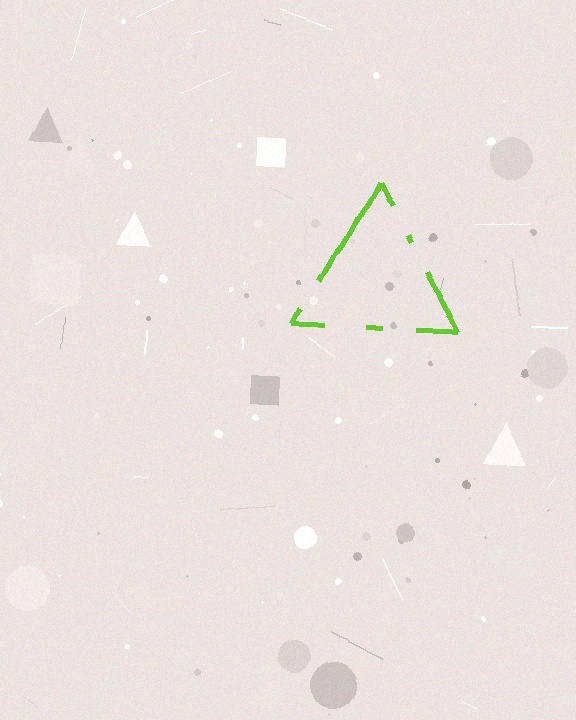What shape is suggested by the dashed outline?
The dashed outline suggests a triangle.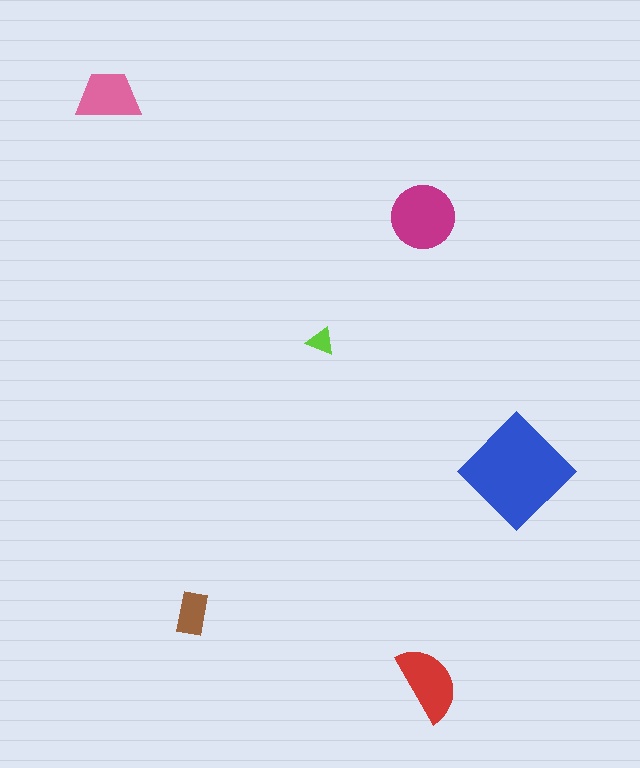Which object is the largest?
The blue diamond.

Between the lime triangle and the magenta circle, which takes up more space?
The magenta circle.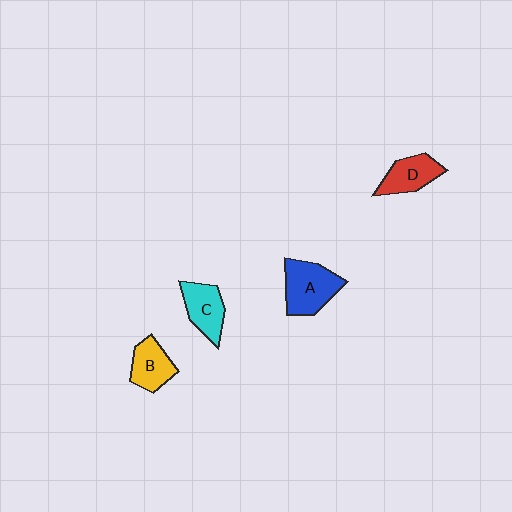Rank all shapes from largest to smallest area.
From largest to smallest: A (blue), C (cyan), D (red), B (yellow).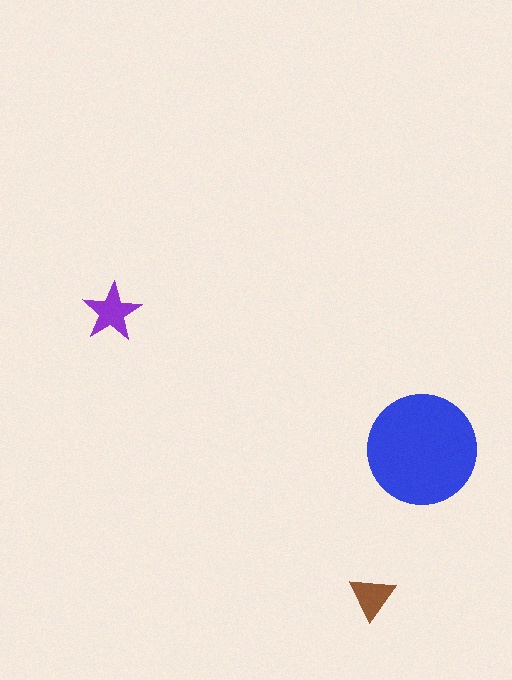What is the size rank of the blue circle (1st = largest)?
1st.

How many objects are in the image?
There are 3 objects in the image.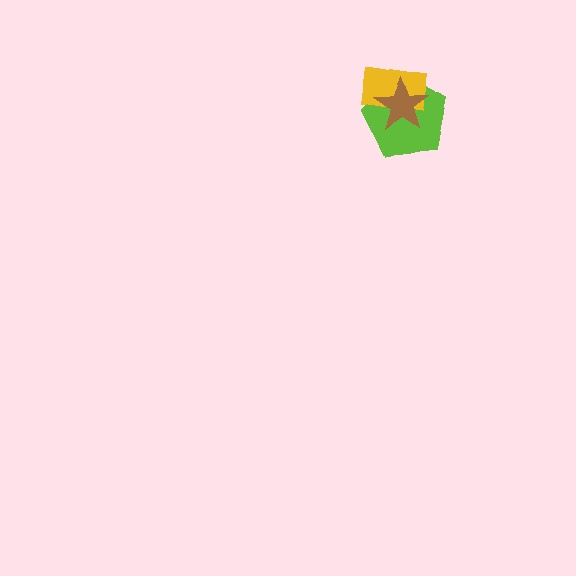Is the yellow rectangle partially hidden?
Yes, it is partially covered by another shape.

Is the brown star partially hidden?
No, no other shape covers it.